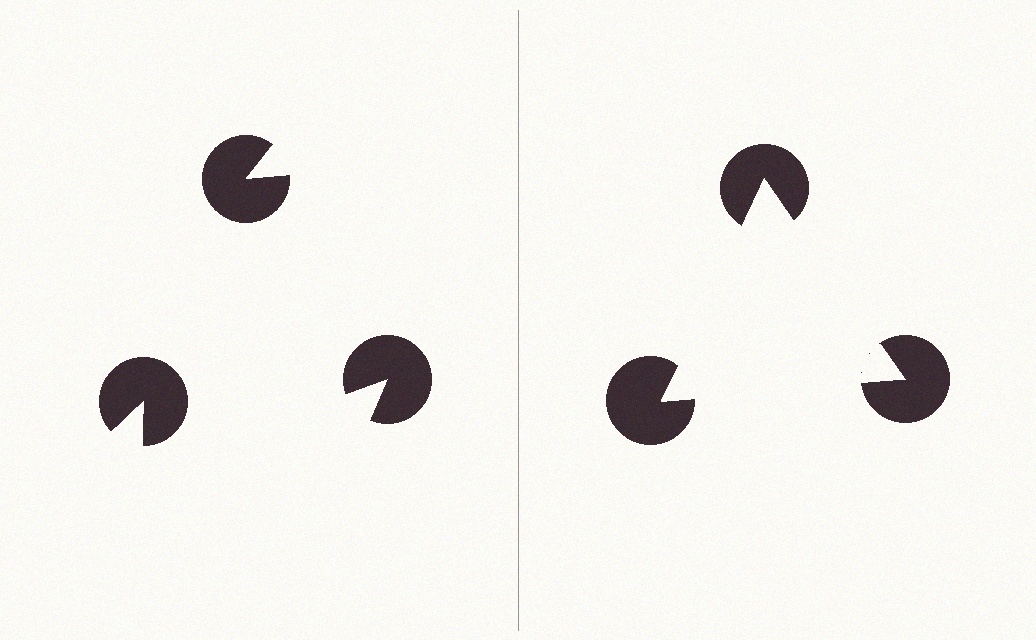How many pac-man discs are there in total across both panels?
6 — 3 on each side.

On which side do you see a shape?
An illusory triangle appears on the right side. On the left side the wedge cuts are rotated, so no coherent shape forms.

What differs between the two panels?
The pac-man discs are positioned identically on both sides; only the wedge orientations differ. On the right they align to a triangle; on the left they are misaligned.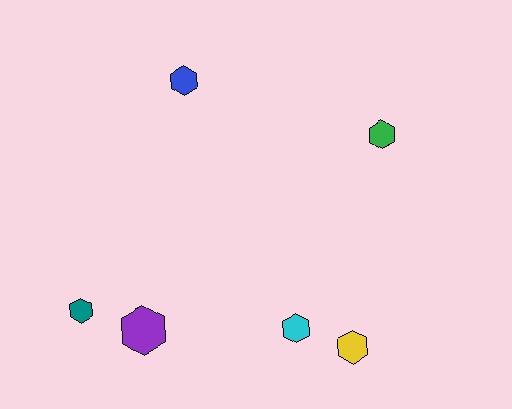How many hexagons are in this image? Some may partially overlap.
There are 6 hexagons.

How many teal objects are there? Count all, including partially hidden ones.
There is 1 teal object.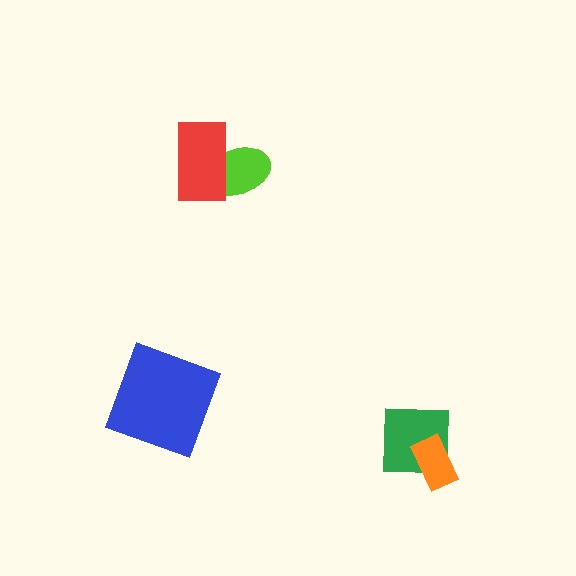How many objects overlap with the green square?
1 object overlaps with the green square.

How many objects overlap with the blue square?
0 objects overlap with the blue square.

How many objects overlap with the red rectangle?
1 object overlaps with the red rectangle.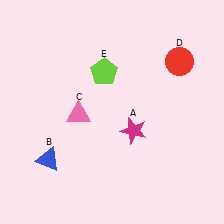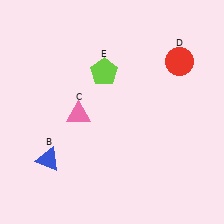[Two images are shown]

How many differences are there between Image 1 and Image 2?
There is 1 difference between the two images.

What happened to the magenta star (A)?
The magenta star (A) was removed in Image 2. It was in the bottom-right area of Image 1.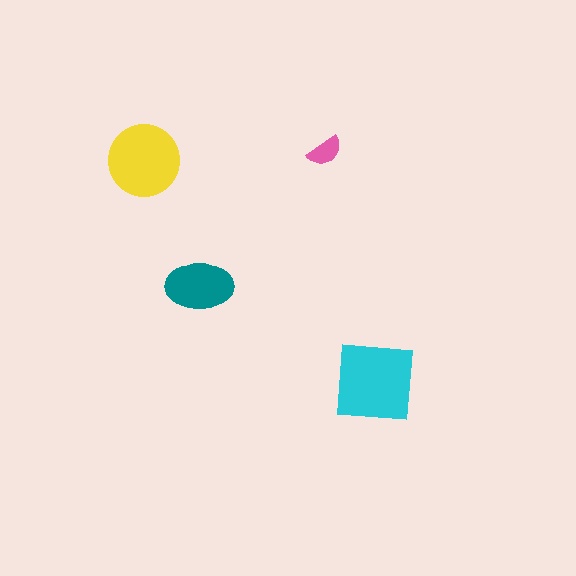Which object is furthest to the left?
The yellow circle is leftmost.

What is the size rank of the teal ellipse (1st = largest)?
3rd.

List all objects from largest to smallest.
The cyan square, the yellow circle, the teal ellipse, the pink semicircle.